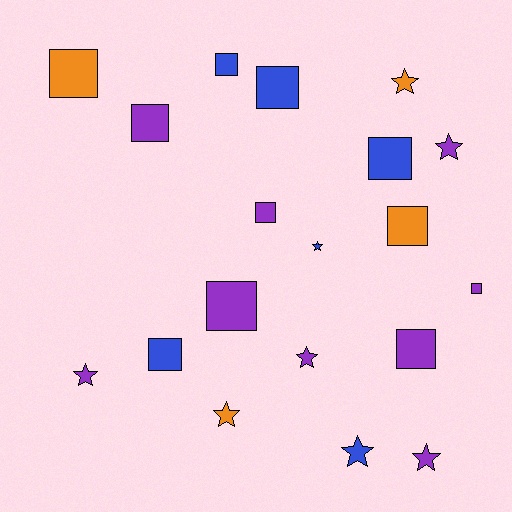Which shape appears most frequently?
Square, with 11 objects.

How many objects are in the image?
There are 19 objects.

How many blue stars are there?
There are 2 blue stars.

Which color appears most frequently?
Purple, with 9 objects.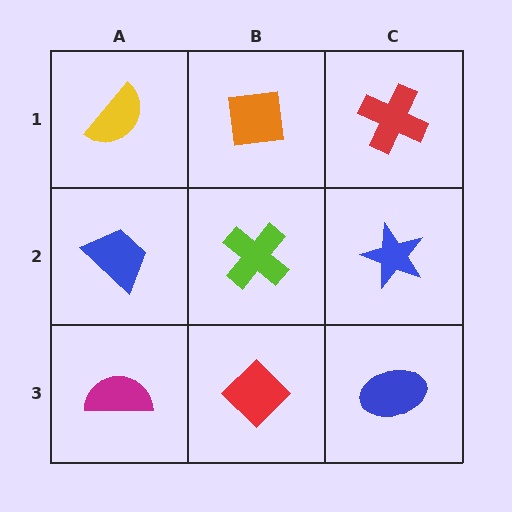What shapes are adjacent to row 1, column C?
A blue star (row 2, column C), an orange square (row 1, column B).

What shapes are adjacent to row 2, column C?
A red cross (row 1, column C), a blue ellipse (row 3, column C), a lime cross (row 2, column B).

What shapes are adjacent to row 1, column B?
A lime cross (row 2, column B), a yellow semicircle (row 1, column A), a red cross (row 1, column C).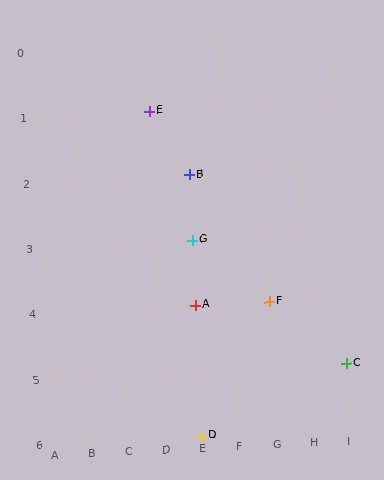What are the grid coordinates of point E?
Point E is at grid coordinates (D, 1).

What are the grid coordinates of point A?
Point A is at grid coordinates (E, 4).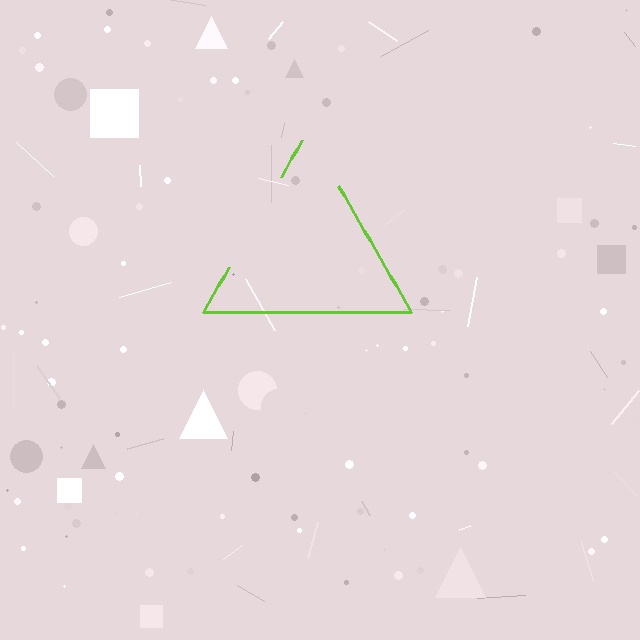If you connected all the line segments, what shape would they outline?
They would outline a triangle.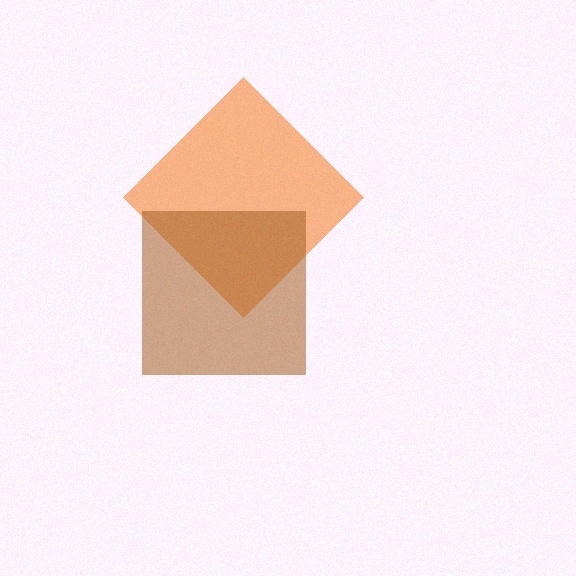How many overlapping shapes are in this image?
There are 2 overlapping shapes in the image.